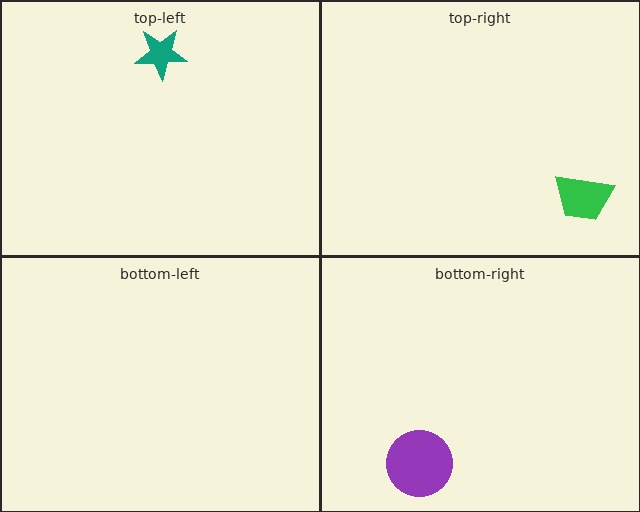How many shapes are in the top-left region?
1.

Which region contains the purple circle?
The bottom-right region.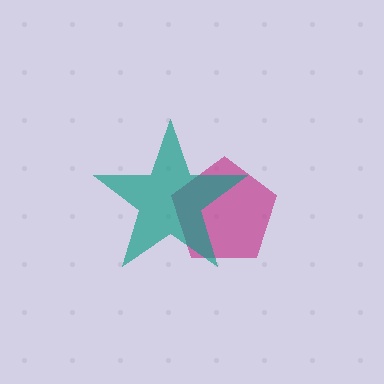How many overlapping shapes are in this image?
There are 2 overlapping shapes in the image.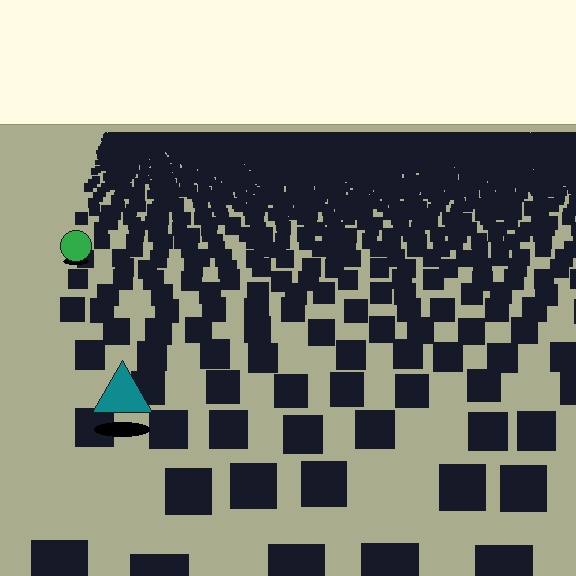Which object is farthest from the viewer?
The green circle is farthest from the viewer. It appears smaller and the ground texture around it is denser.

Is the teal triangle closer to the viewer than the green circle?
Yes. The teal triangle is closer — you can tell from the texture gradient: the ground texture is coarser near it.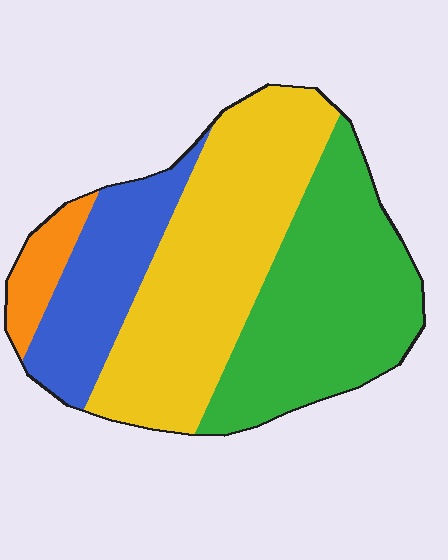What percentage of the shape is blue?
Blue covers around 20% of the shape.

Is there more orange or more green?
Green.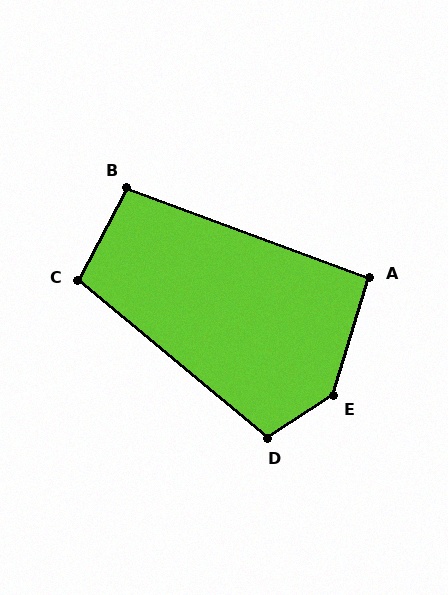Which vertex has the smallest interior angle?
A, at approximately 93 degrees.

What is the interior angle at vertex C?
Approximately 102 degrees (obtuse).